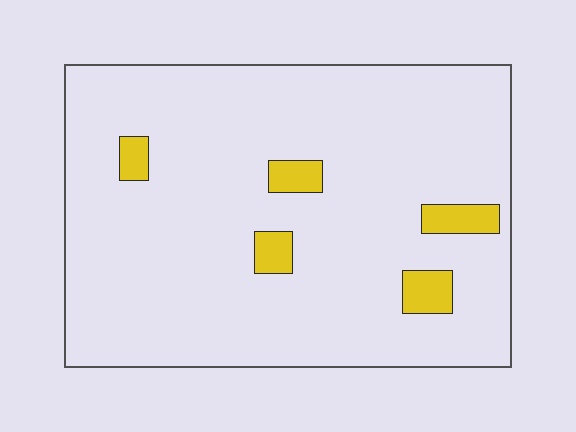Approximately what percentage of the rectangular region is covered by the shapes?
Approximately 5%.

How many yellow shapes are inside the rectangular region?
5.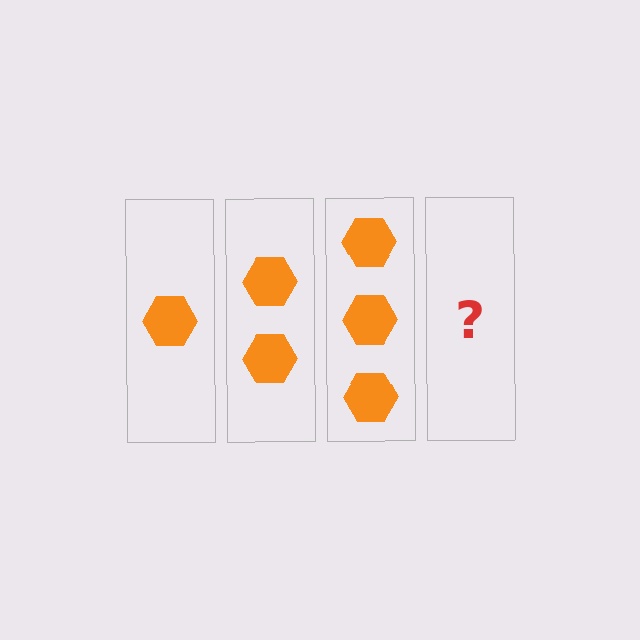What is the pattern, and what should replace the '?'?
The pattern is that each step adds one more hexagon. The '?' should be 4 hexagons.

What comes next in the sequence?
The next element should be 4 hexagons.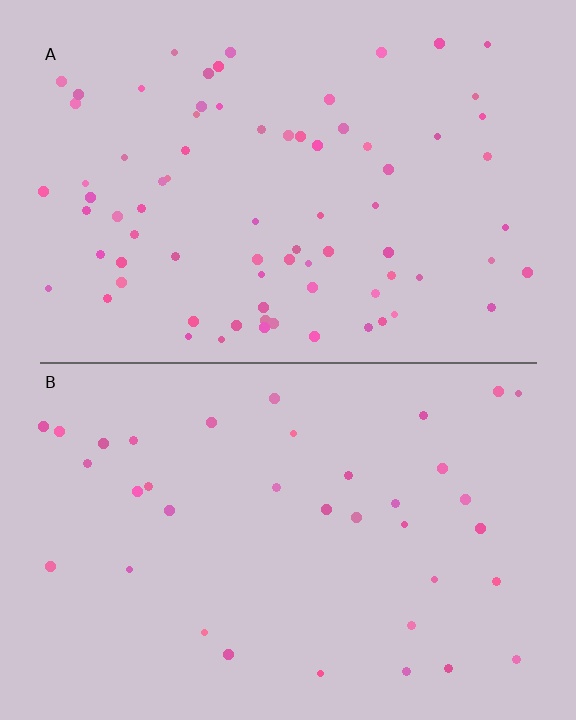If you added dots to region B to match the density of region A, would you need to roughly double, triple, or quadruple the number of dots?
Approximately double.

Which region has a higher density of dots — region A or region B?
A (the top).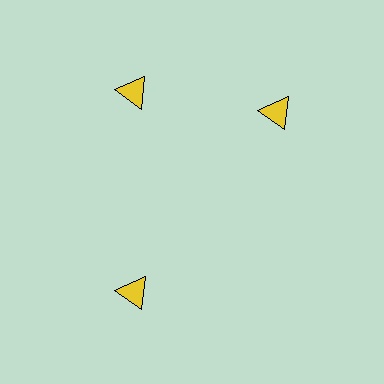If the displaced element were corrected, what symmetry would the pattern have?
It would have 3-fold rotational symmetry — the pattern would map onto itself every 120 degrees.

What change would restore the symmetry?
The symmetry would be restored by rotating it back into even spacing with its neighbors so that all 3 triangles sit at equal angles and equal distance from the center.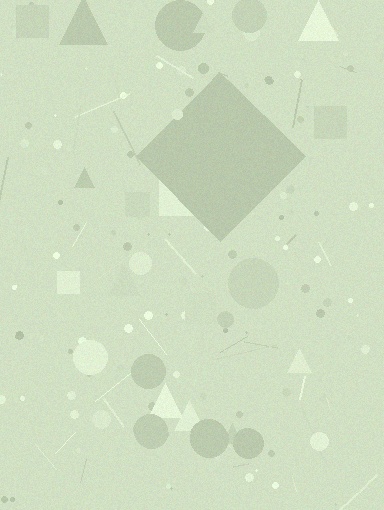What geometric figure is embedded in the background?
A diamond is embedded in the background.